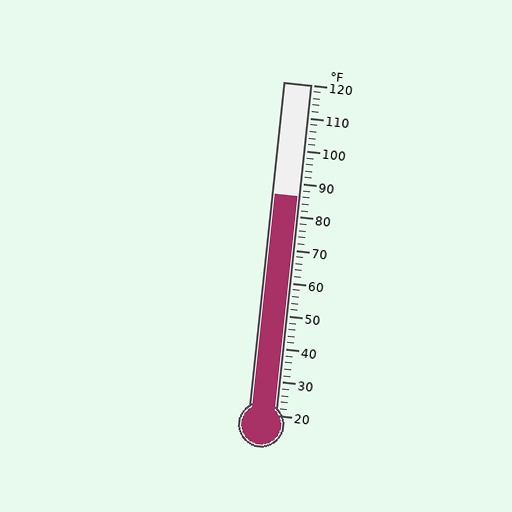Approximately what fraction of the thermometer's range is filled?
The thermometer is filled to approximately 65% of its range.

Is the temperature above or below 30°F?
The temperature is above 30°F.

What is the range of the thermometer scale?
The thermometer scale ranges from 20°F to 120°F.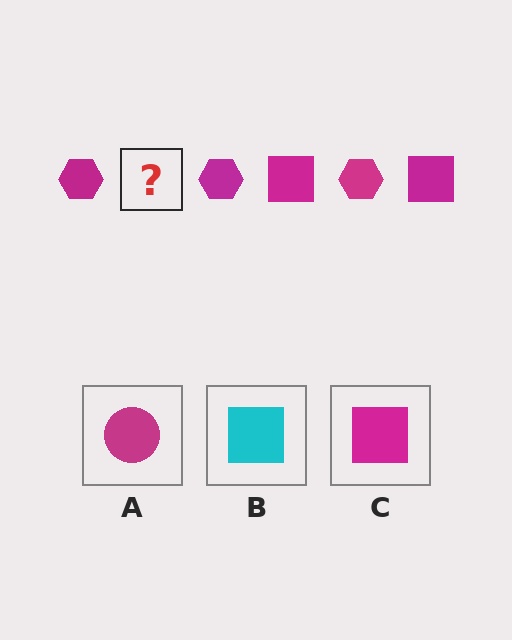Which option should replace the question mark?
Option C.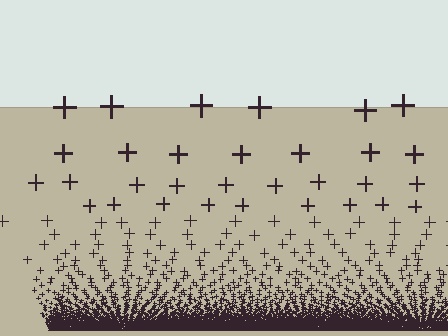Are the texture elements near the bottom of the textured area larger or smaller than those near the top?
Smaller. The gradient is inverted — elements near the bottom are smaller and denser.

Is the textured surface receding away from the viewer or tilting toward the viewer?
The surface appears to tilt toward the viewer. Texture elements get larger and sparser toward the top.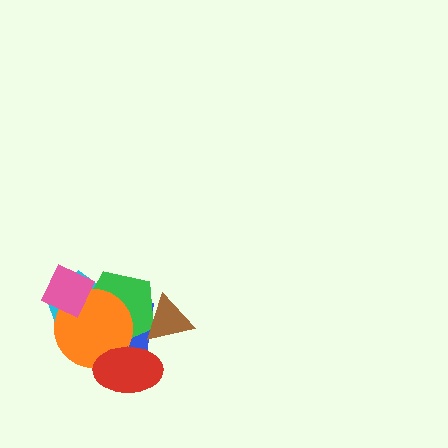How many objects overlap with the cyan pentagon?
4 objects overlap with the cyan pentagon.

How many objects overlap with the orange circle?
5 objects overlap with the orange circle.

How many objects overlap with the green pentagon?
6 objects overlap with the green pentagon.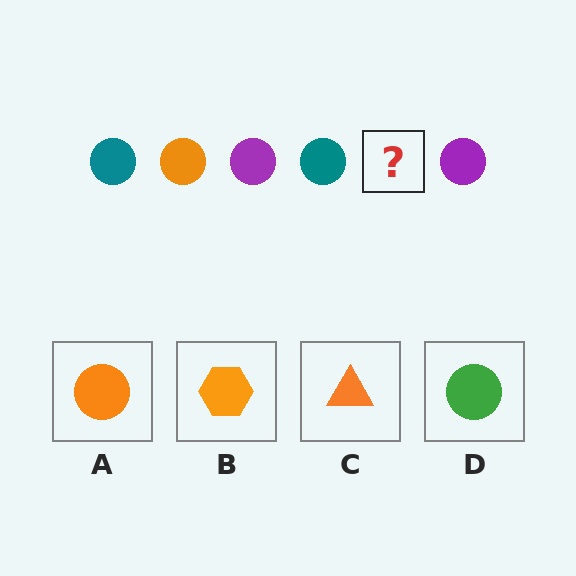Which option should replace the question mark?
Option A.